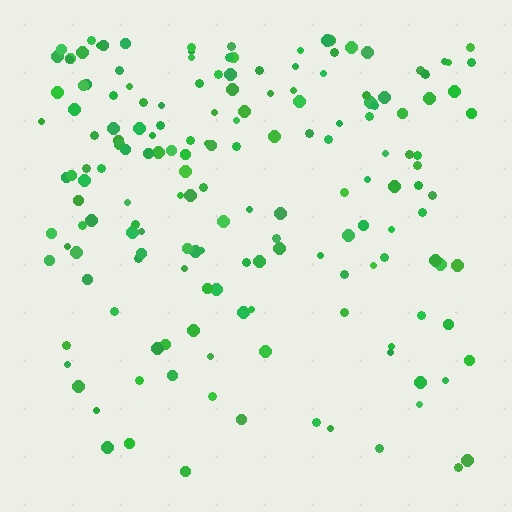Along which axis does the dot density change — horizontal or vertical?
Vertical.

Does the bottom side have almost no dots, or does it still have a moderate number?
Still a moderate number, just noticeably fewer than the top.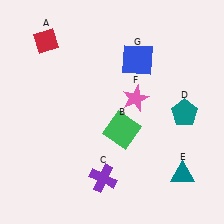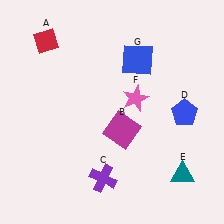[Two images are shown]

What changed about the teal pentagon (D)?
In Image 1, D is teal. In Image 2, it changed to blue.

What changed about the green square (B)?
In Image 1, B is green. In Image 2, it changed to magenta.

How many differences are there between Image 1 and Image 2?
There are 2 differences between the two images.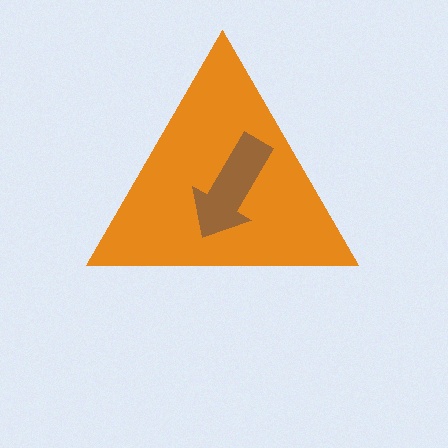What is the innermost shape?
The brown arrow.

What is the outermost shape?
The orange triangle.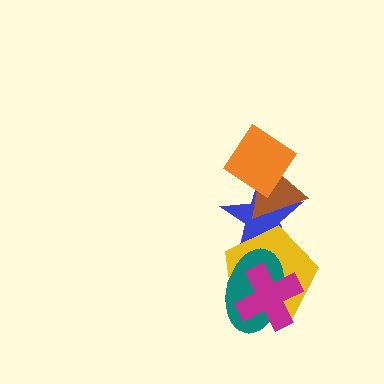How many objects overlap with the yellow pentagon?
3 objects overlap with the yellow pentagon.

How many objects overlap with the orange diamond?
2 objects overlap with the orange diamond.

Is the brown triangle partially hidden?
Yes, it is partially covered by another shape.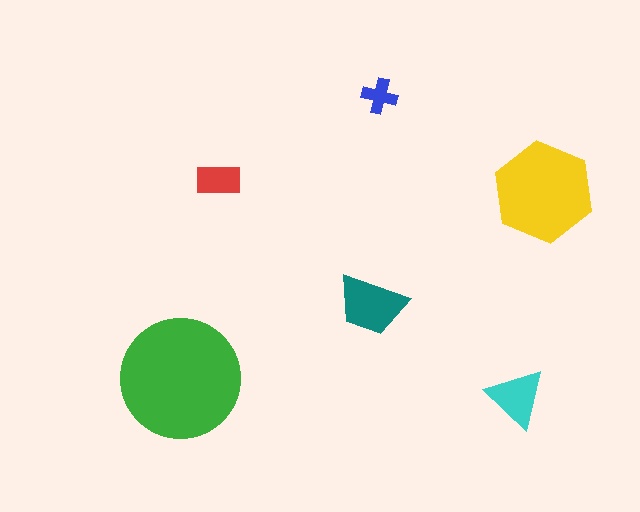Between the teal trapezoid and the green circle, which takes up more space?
The green circle.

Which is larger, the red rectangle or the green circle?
The green circle.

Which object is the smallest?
The blue cross.